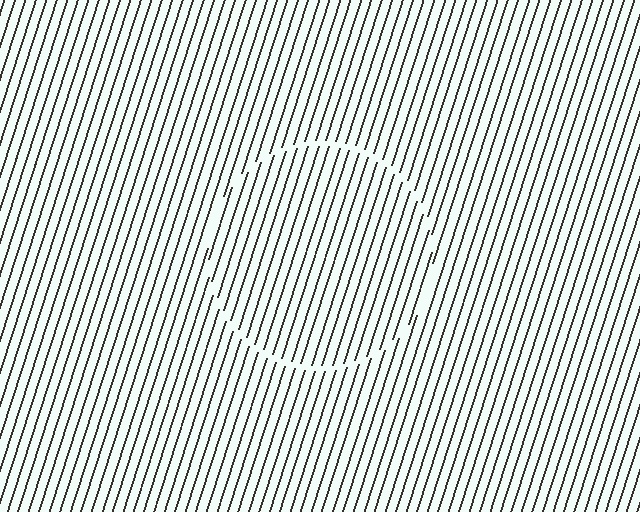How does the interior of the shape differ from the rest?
The interior of the shape contains the same grating, shifted by half a period — the contour is defined by the phase discontinuity where line-ends from the inner and outer gratings abut.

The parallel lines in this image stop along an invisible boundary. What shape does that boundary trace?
An illusory circle. The interior of the shape contains the same grating, shifted by half a period — the contour is defined by the phase discontinuity where line-ends from the inner and outer gratings abut.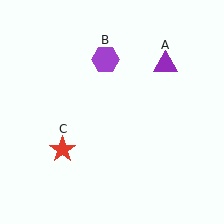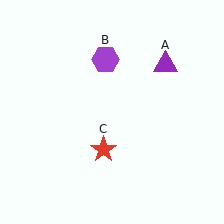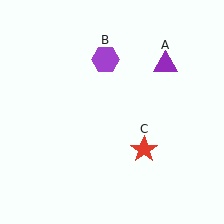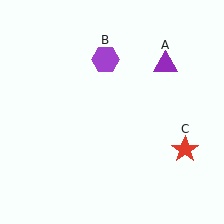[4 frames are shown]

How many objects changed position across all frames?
1 object changed position: red star (object C).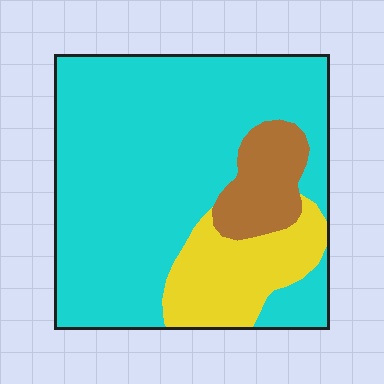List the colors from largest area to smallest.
From largest to smallest: cyan, yellow, brown.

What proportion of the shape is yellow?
Yellow covers 17% of the shape.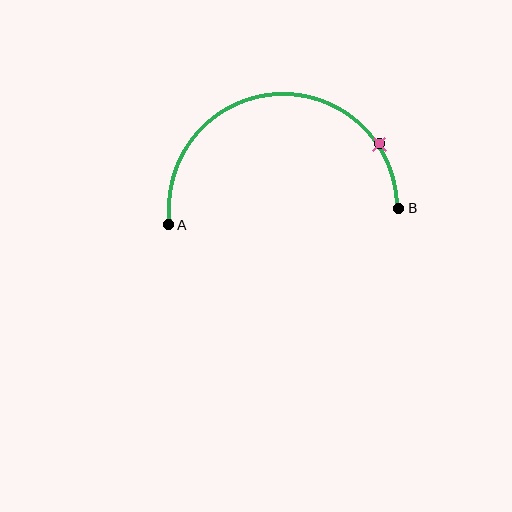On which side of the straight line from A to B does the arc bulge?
The arc bulges above the straight line connecting A and B.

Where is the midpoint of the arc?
The arc midpoint is the point on the curve farthest from the straight line joining A and B. It sits above that line.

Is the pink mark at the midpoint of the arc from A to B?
No. The pink mark lies on the arc but is closer to endpoint B. The arc midpoint would be at the point on the curve equidistant along the arc from both A and B.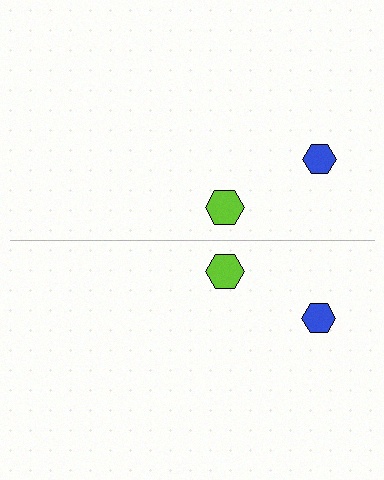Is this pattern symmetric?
Yes, this pattern has bilateral (reflection) symmetry.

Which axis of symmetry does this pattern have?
The pattern has a horizontal axis of symmetry running through the center of the image.